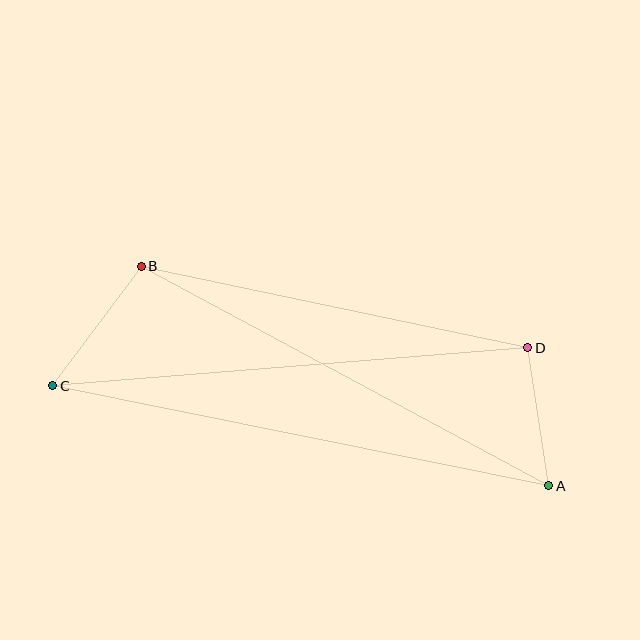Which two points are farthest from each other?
Points A and C are farthest from each other.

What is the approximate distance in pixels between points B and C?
The distance between B and C is approximately 149 pixels.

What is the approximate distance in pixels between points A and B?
The distance between A and B is approximately 463 pixels.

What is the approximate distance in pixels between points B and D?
The distance between B and D is approximately 395 pixels.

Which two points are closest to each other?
Points A and D are closest to each other.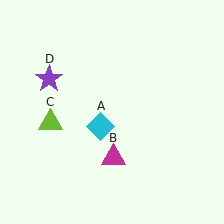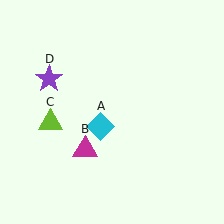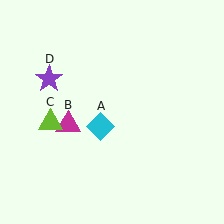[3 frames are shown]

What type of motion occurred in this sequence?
The magenta triangle (object B) rotated clockwise around the center of the scene.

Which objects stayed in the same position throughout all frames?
Cyan diamond (object A) and lime triangle (object C) and purple star (object D) remained stationary.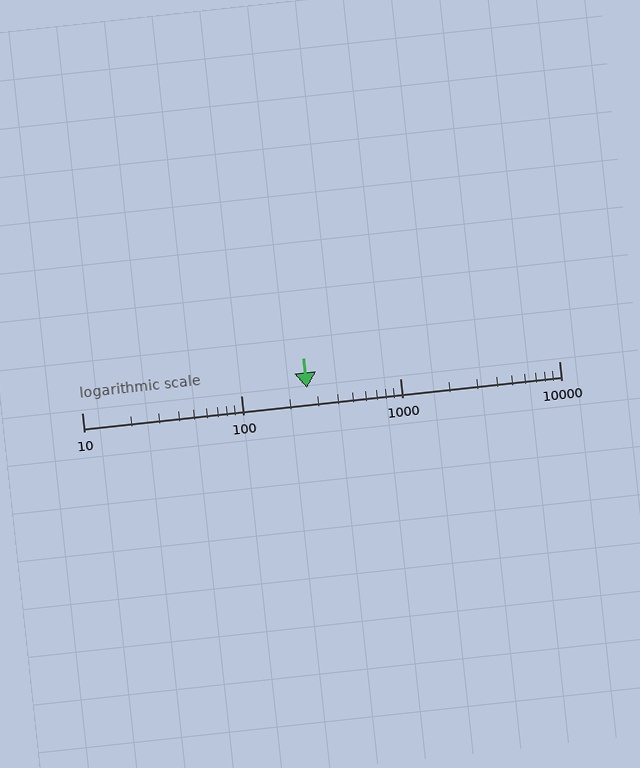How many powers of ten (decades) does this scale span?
The scale spans 3 decades, from 10 to 10000.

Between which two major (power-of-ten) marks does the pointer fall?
The pointer is between 100 and 1000.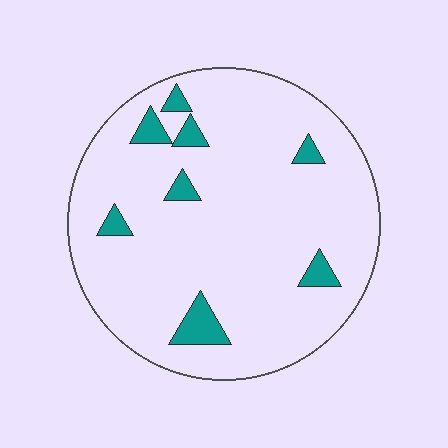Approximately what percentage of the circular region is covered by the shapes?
Approximately 10%.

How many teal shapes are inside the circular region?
8.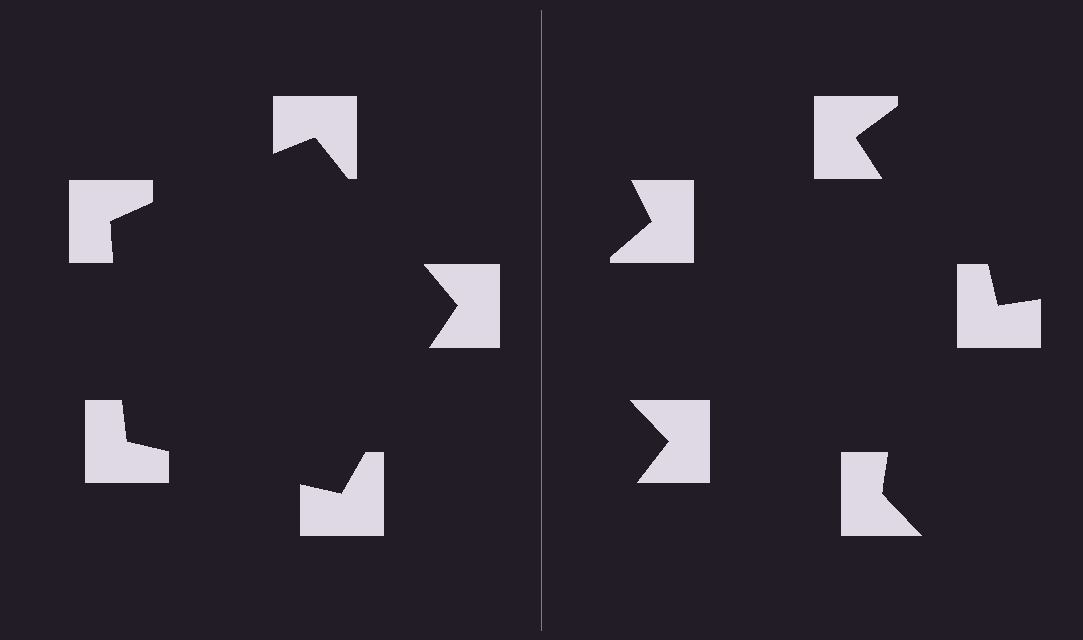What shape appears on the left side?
An illusory pentagon.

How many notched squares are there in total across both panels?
10 — 5 on each side.